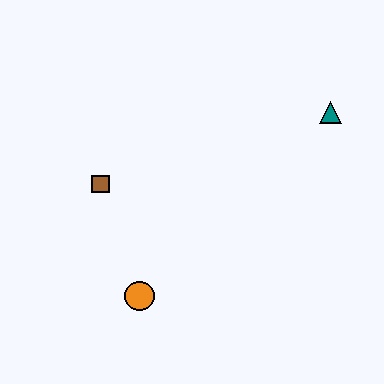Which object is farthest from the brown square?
The teal triangle is farthest from the brown square.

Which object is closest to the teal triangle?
The brown square is closest to the teal triangle.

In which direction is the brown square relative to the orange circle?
The brown square is above the orange circle.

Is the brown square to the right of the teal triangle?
No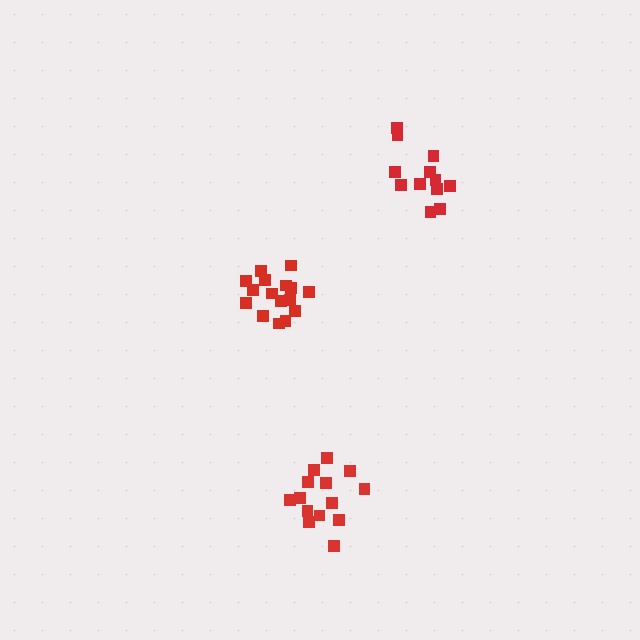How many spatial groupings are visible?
There are 3 spatial groupings.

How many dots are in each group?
Group 1: 16 dots, Group 2: 14 dots, Group 3: 12 dots (42 total).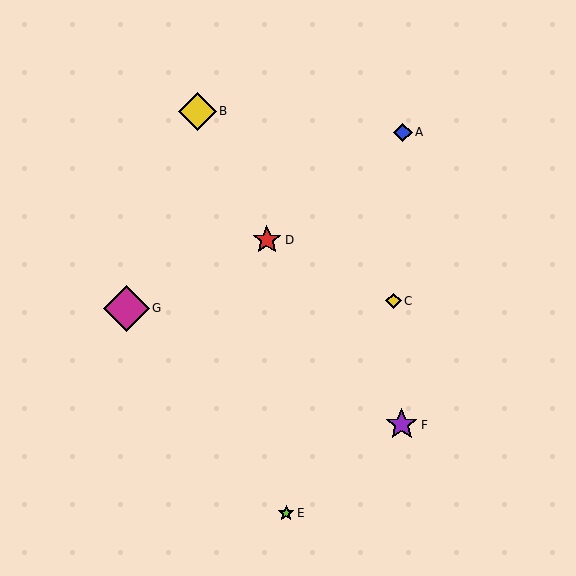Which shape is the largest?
The magenta diamond (labeled G) is the largest.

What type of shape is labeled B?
Shape B is a yellow diamond.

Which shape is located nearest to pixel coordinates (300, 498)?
The lime star (labeled E) at (286, 513) is nearest to that location.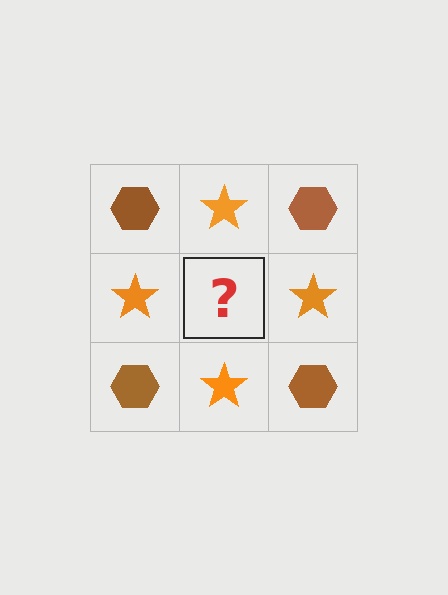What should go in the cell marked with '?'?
The missing cell should contain a brown hexagon.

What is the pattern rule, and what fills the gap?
The rule is that it alternates brown hexagon and orange star in a checkerboard pattern. The gap should be filled with a brown hexagon.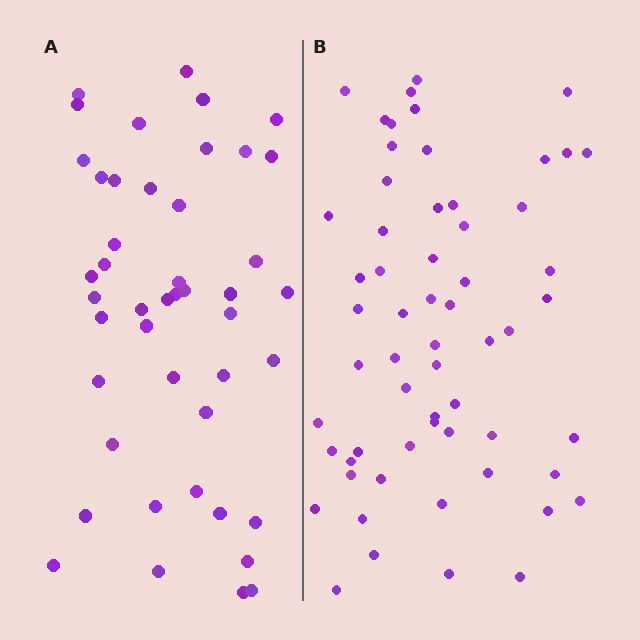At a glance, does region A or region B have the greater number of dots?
Region B (the right region) has more dots.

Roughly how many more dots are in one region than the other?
Region B has approximately 15 more dots than region A.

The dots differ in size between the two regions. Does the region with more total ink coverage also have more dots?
No. Region A has more total ink coverage because its dots are larger, but region B actually contains more individual dots. Total area can be misleading — the number of items is what matters here.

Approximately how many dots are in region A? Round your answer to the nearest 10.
About 40 dots. (The exact count is 45, which rounds to 40.)